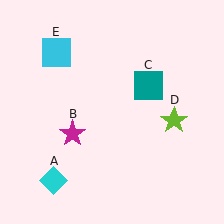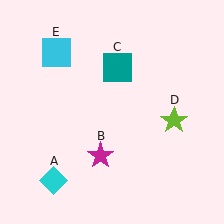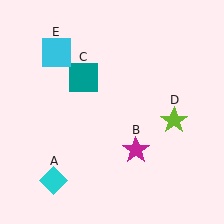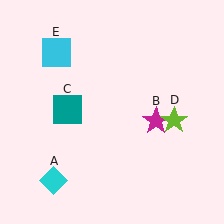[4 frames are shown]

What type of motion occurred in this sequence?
The magenta star (object B), teal square (object C) rotated counterclockwise around the center of the scene.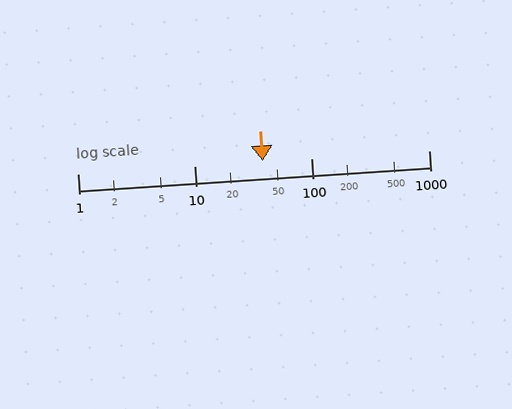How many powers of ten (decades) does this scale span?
The scale spans 3 decades, from 1 to 1000.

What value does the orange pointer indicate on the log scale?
The pointer indicates approximately 38.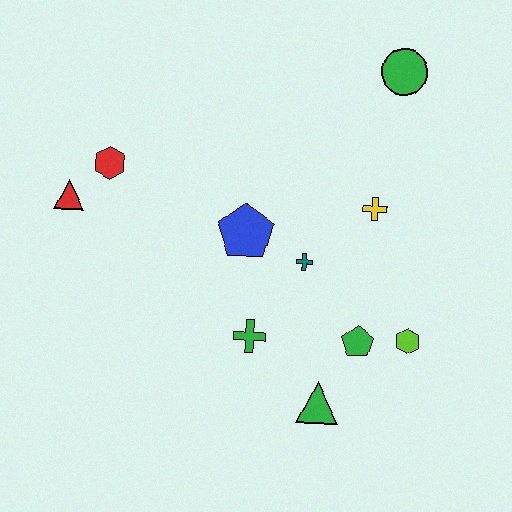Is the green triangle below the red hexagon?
Yes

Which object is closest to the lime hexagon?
The green pentagon is closest to the lime hexagon.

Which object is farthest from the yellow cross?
The red triangle is farthest from the yellow cross.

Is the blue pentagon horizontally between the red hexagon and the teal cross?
Yes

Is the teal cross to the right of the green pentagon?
No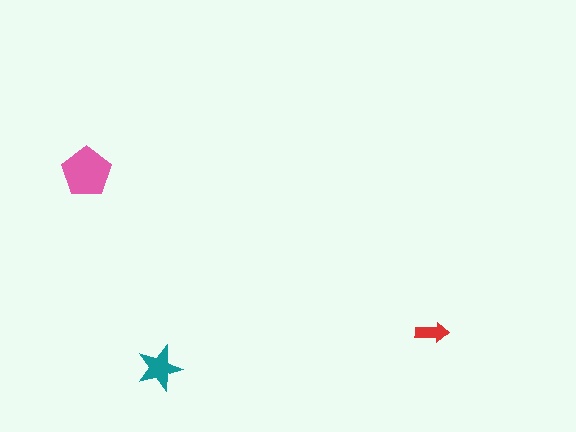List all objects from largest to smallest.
The pink pentagon, the teal star, the red arrow.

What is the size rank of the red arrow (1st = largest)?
3rd.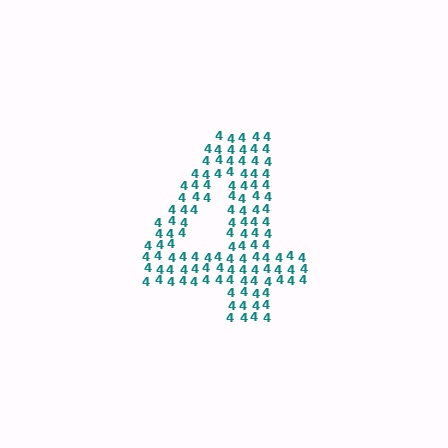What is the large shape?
The large shape is the digit 4.